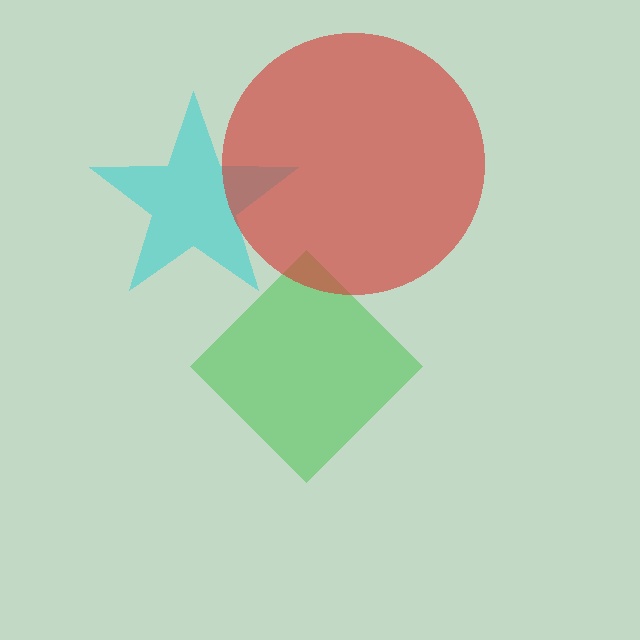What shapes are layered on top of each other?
The layered shapes are: a cyan star, a green diamond, a red circle.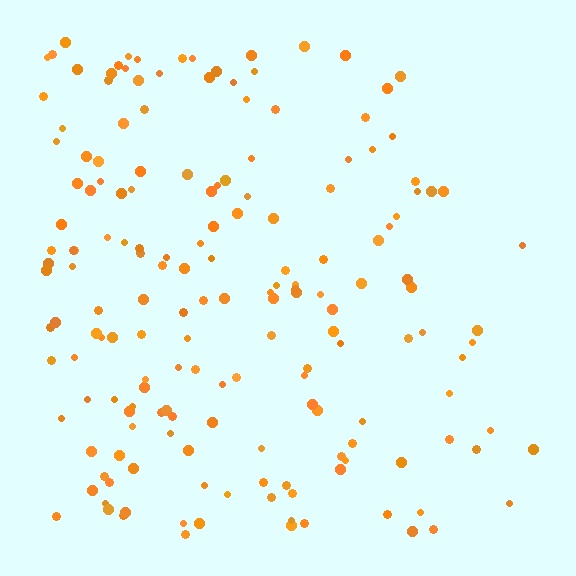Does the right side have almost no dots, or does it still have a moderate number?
Still a moderate number, just noticeably fewer than the left.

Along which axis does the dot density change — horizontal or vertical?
Horizontal.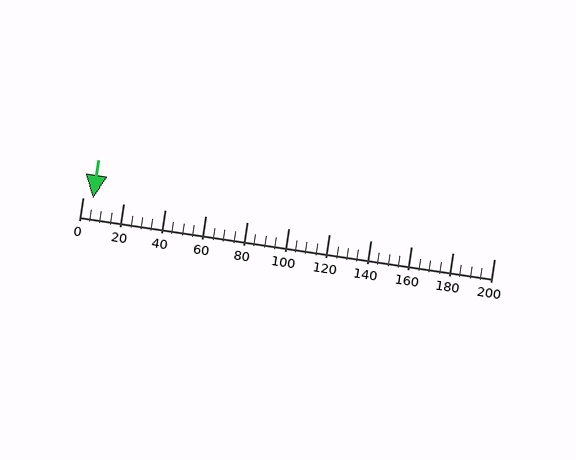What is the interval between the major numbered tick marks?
The major tick marks are spaced 20 units apart.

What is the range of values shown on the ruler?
The ruler shows values from 0 to 200.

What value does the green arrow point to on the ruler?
The green arrow points to approximately 5.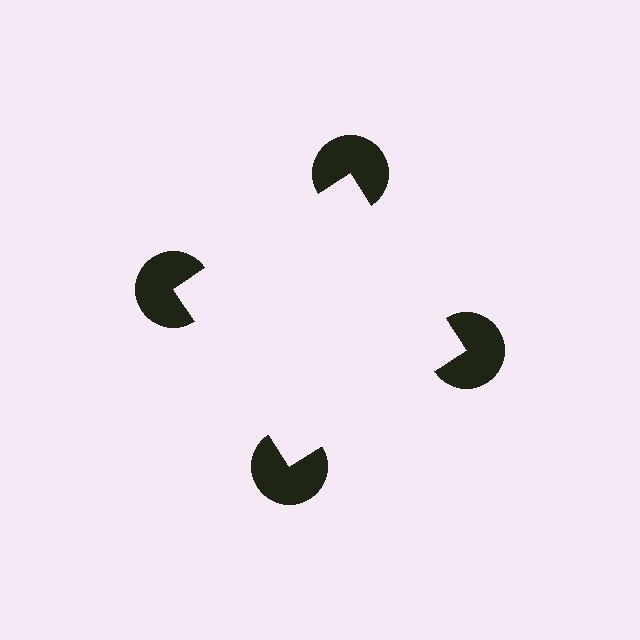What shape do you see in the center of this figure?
An illusory square — its edges are inferred from the aligned wedge cuts in the pac-man discs, not physically drawn.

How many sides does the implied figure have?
4 sides.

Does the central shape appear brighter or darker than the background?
It typically appears slightly brighter than the background, even though no actual brightness change is drawn.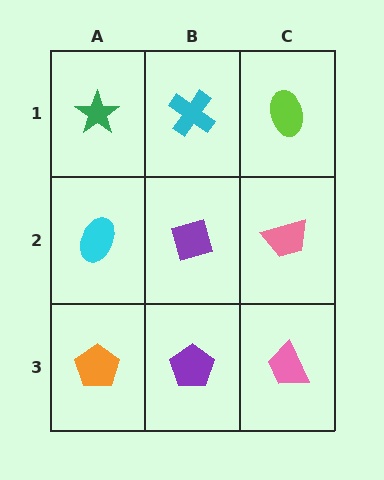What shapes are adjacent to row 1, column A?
A cyan ellipse (row 2, column A), a cyan cross (row 1, column B).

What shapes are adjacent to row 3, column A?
A cyan ellipse (row 2, column A), a purple pentagon (row 3, column B).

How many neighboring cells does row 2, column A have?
3.